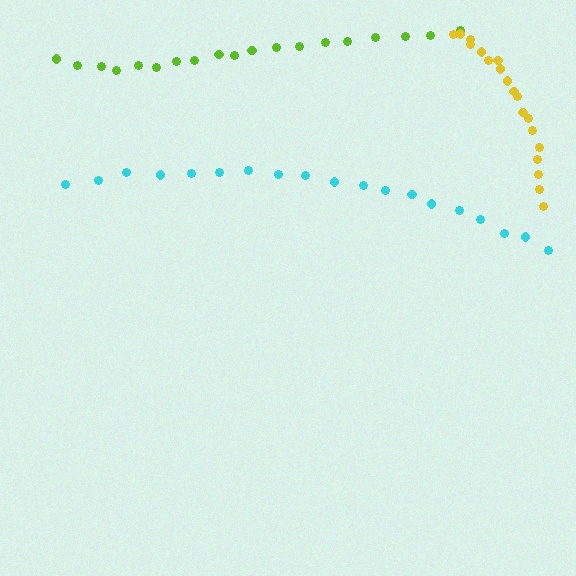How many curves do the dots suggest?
There are 3 distinct paths.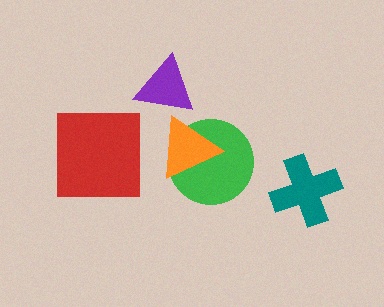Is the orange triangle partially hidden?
No, no other shape covers it.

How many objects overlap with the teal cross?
0 objects overlap with the teal cross.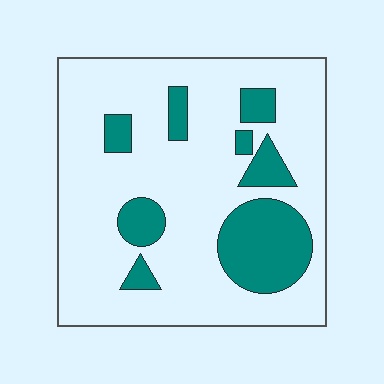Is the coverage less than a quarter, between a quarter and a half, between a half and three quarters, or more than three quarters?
Less than a quarter.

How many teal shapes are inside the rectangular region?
8.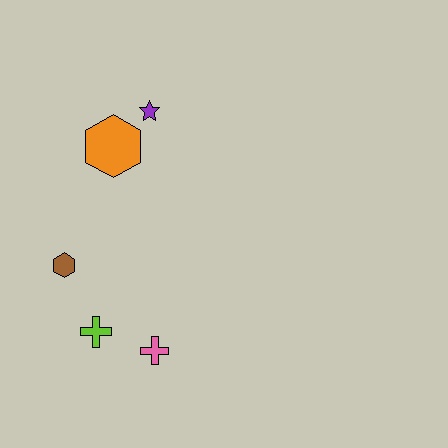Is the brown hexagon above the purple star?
No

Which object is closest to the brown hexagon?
The lime cross is closest to the brown hexagon.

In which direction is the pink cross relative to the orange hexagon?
The pink cross is below the orange hexagon.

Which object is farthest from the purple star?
The pink cross is farthest from the purple star.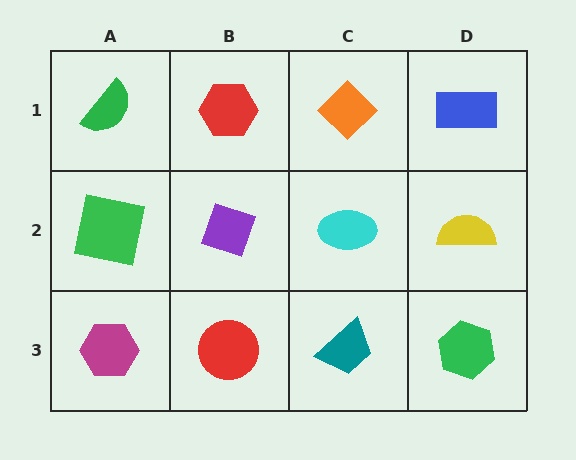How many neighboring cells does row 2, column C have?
4.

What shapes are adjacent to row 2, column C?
An orange diamond (row 1, column C), a teal trapezoid (row 3, column C), a purple diamond (row 2, column B), a yellow semicircle (row 2, column D).